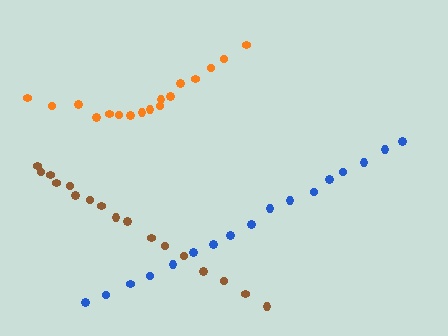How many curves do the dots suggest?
There are 3 distinct paths.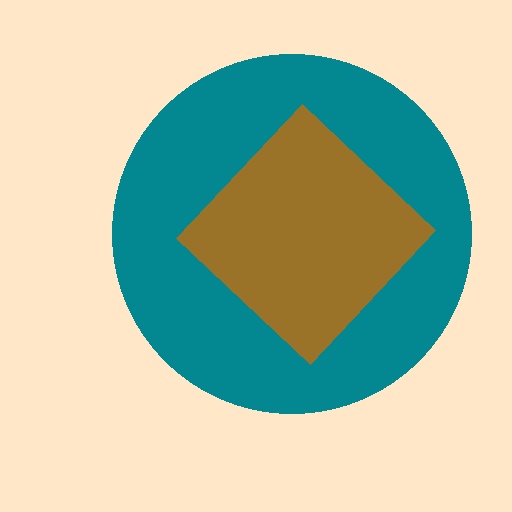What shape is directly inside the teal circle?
The brown diamond.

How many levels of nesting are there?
2.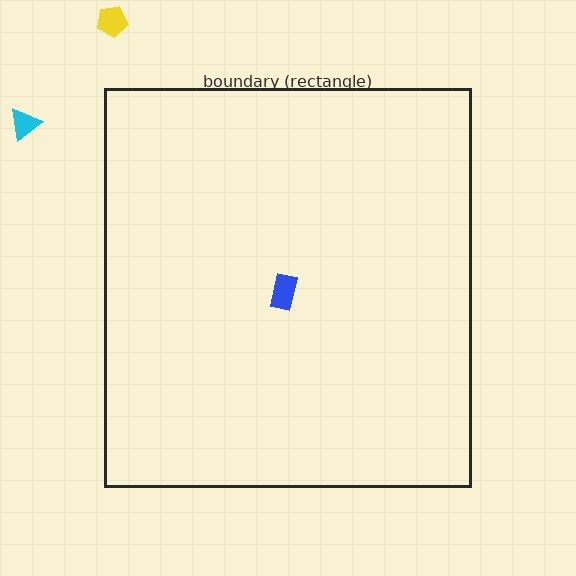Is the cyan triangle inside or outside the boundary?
Outside.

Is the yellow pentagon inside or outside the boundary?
Outside.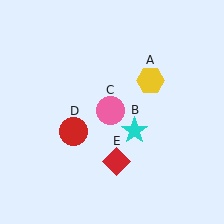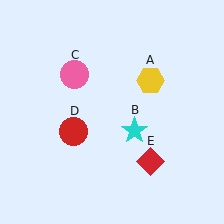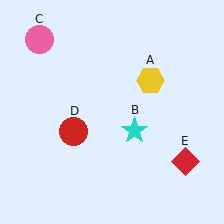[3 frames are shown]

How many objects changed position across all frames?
2 objects changed position: pink circle (object C), red diamond (object E).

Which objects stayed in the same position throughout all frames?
Yellow hexagon (object A) and cyan star (object B) and red circle (object D) remained stationary.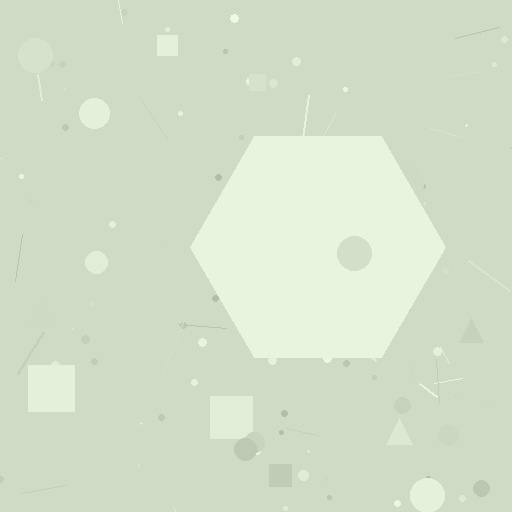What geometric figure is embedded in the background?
A hexagon is embedded in the background.